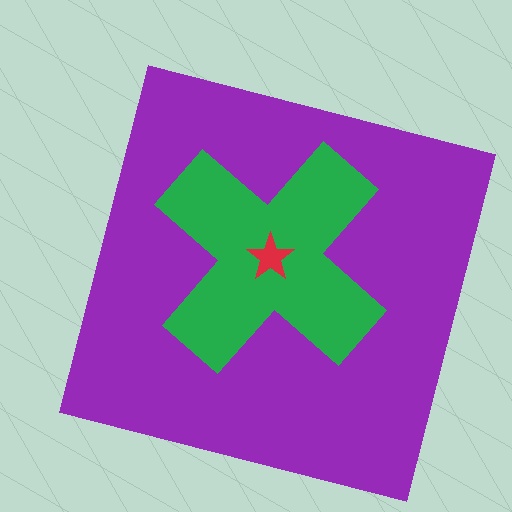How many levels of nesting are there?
3.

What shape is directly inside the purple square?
The green cross.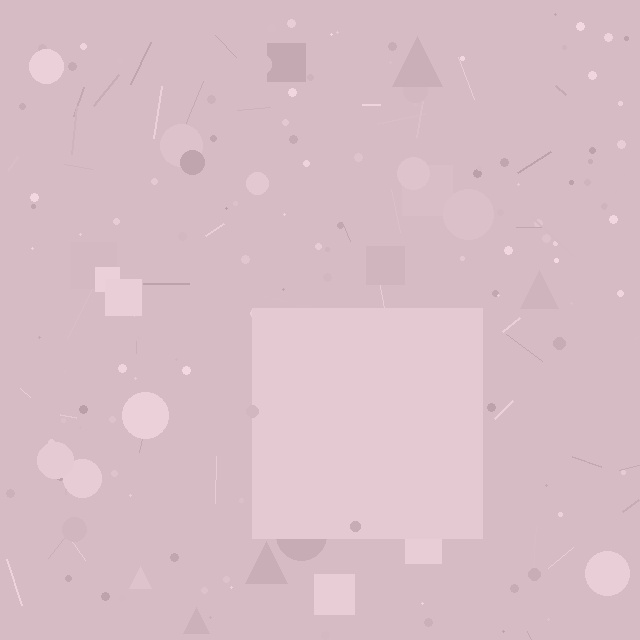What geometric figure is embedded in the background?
A square is embedded in the background.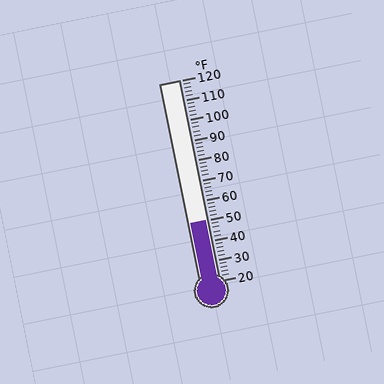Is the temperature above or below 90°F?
The temperature is below 90°F.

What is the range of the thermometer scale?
The thermometer scale ranges from 20°F to 120°F.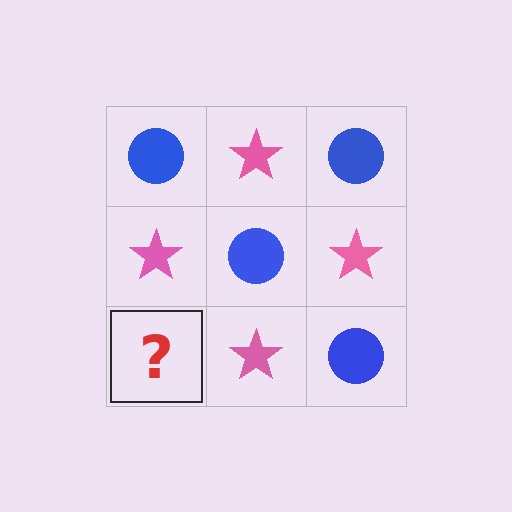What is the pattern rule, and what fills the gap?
The rule is that it alternates blue circle and pink star in a checkerboard pattern. The gap should be filled with a blue circle.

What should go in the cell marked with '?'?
The missing cell should contain a blue circle.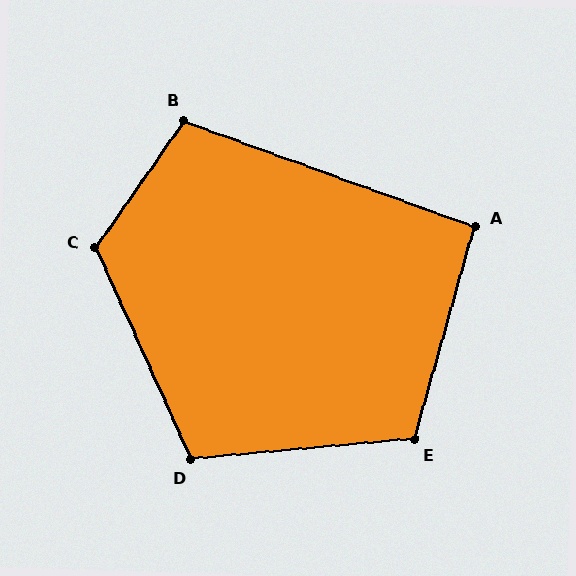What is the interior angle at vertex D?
Approximately 109 degrees (obtuse).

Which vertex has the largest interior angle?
C, at approximately 121 degrees.